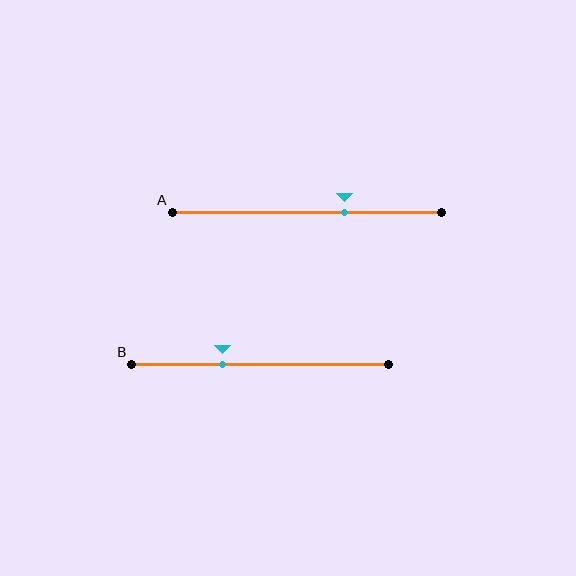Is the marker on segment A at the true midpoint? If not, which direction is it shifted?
No, the marker on segment A is shifted to the right by about 14% of the segment length.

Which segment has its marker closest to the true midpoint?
Segment A has its marker closest to the true midpoint.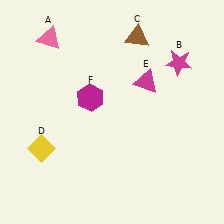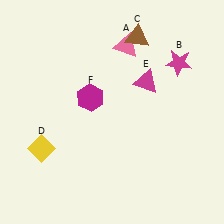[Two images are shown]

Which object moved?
The pink triangle (A) moved right.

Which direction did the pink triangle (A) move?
The pink triangle (A) moved right.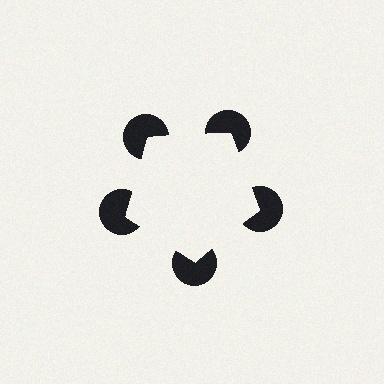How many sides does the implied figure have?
5 sides.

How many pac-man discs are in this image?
There are 5 — one at each vertex of the illusory pentagon.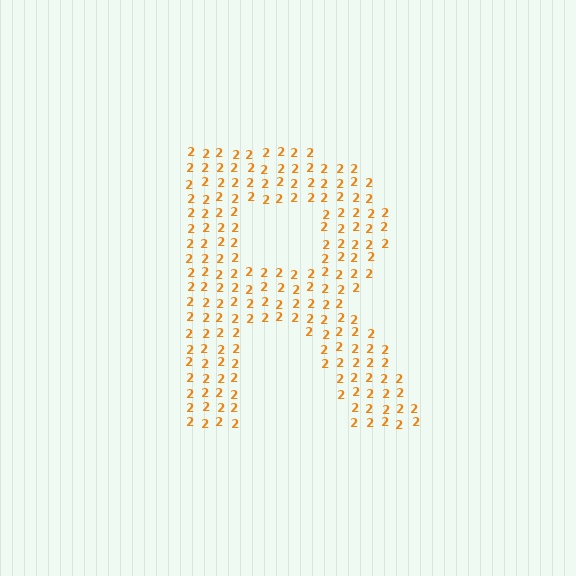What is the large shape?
The large shape is the letter R.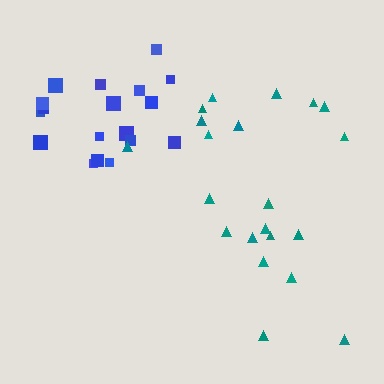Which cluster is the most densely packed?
Blue.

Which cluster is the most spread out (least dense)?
Teal.